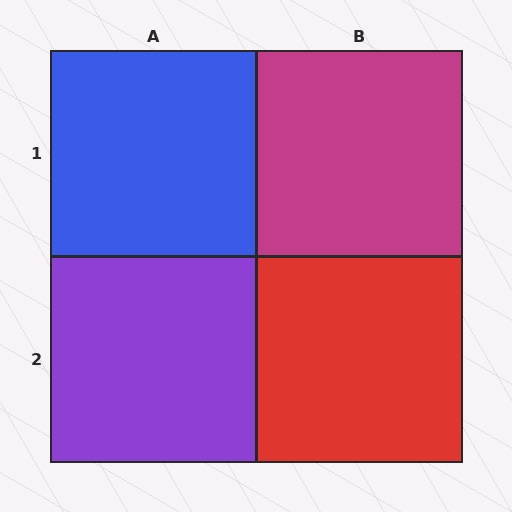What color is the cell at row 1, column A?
Blue.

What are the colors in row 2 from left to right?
Purple, red.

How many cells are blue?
1 cell is blue.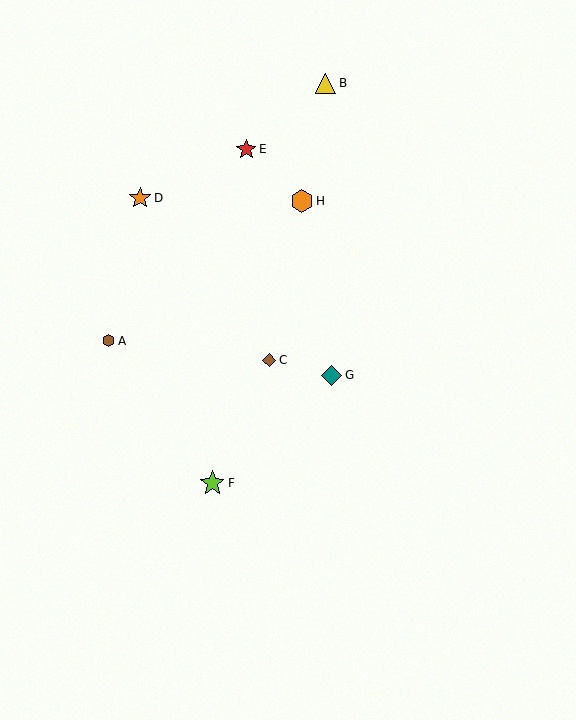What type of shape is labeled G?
Shape G is a teal diamond.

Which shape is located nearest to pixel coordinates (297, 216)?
The orange hexagon (labeled H) at (302, 201) is nearest to that location.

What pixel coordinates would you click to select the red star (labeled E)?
Click at (246, 149) to select the red star E.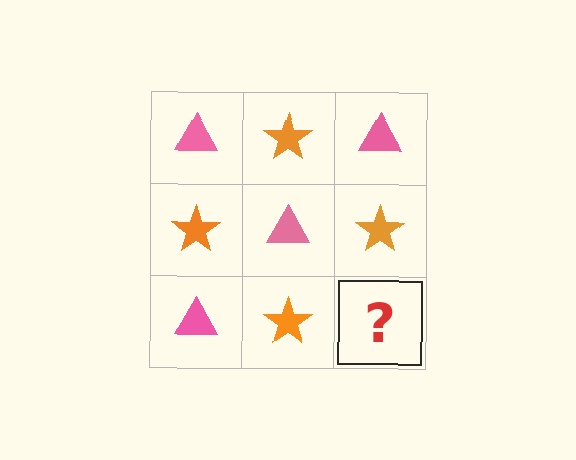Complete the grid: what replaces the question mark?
The question mark should be replaced with a pink triangle.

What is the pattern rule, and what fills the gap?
The rule is that it alternates pink triangle and orange star in a checkerboard pattern. The gap should be filled with a pink triangle.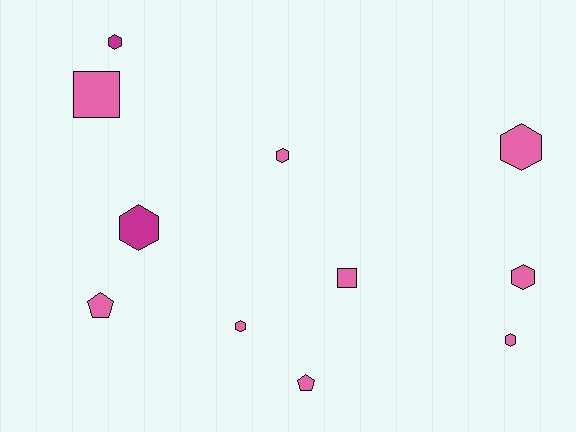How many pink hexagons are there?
There are 5 pink hexagons.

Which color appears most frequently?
Pink, with 9 objects.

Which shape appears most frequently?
Hexagon, with 7 objects.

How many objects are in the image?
There are 11 objects.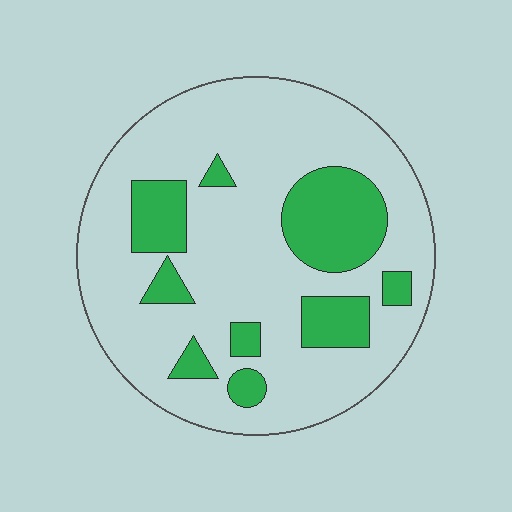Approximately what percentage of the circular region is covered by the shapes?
Approximately 25%.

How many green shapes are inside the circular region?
9.